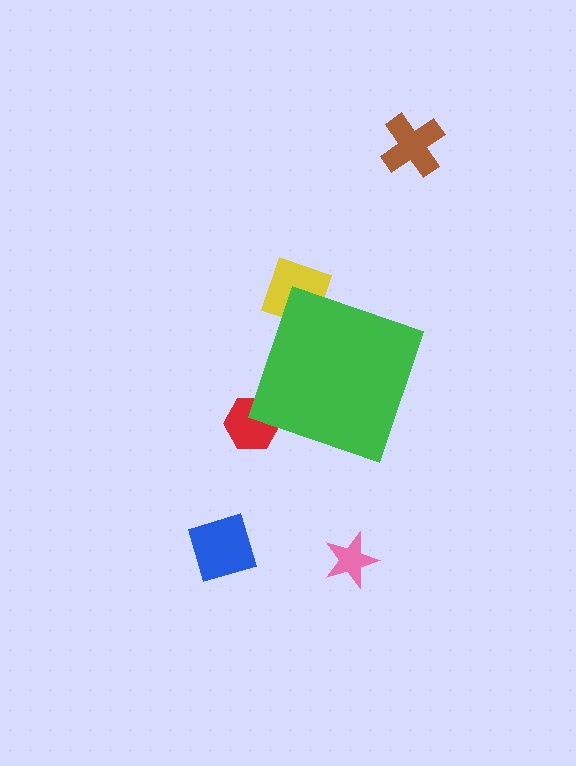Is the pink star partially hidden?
No, the pink star is fully visible.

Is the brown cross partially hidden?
No, the brown cross is fully visible.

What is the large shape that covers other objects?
A green diamond.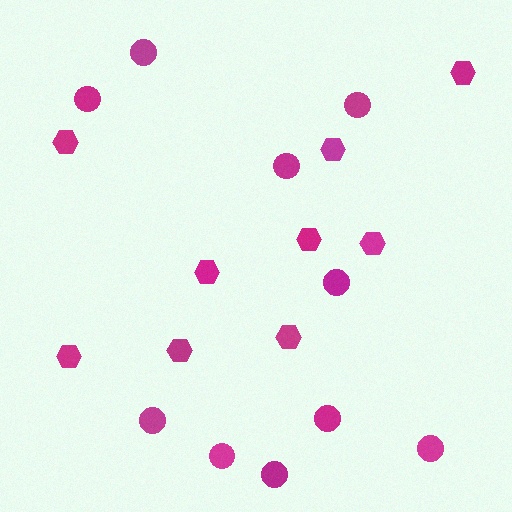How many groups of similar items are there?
There are 2 groups: one group of circles (10) and one group of hexagons (9).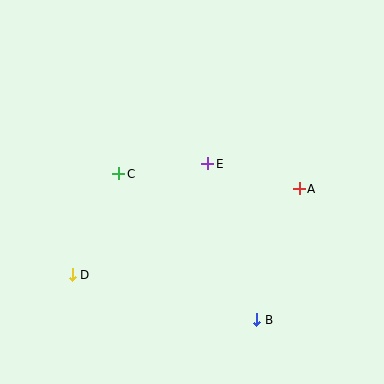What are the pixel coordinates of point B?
Point B is at (257, 320).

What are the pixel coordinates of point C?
Point C is at (119, 174).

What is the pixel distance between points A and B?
The distance between A and B is 138 pixels.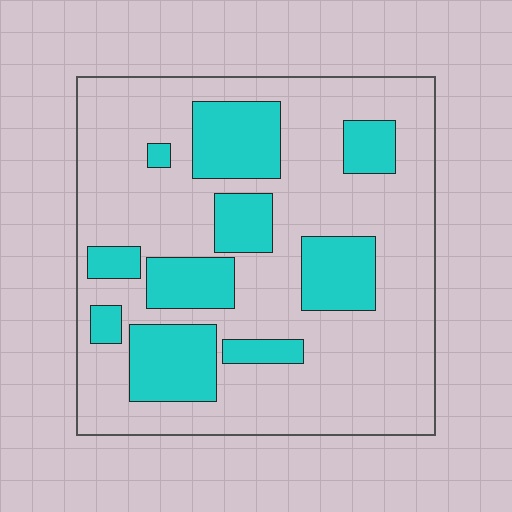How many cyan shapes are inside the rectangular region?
10.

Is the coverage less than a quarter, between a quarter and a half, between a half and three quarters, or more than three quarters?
Between a quarter and a half.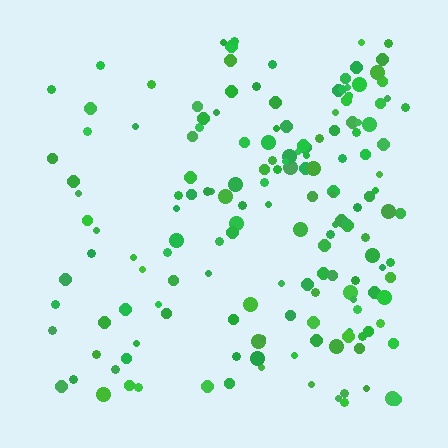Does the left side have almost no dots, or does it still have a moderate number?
Still a moderate number, just noticeably fewer than the right.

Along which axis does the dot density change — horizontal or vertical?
Horizontal.